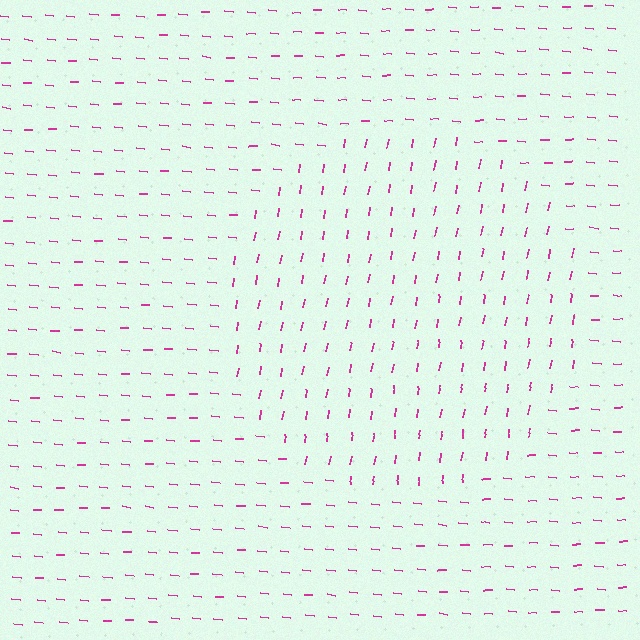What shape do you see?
I see a circle.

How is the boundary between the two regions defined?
The boundary is defined purely by a change in line orientation (approximately 85 degrees difference). All lines are the same color and thickness.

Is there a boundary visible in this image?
Yes, there is a texture boundary formed by a change in line orientation.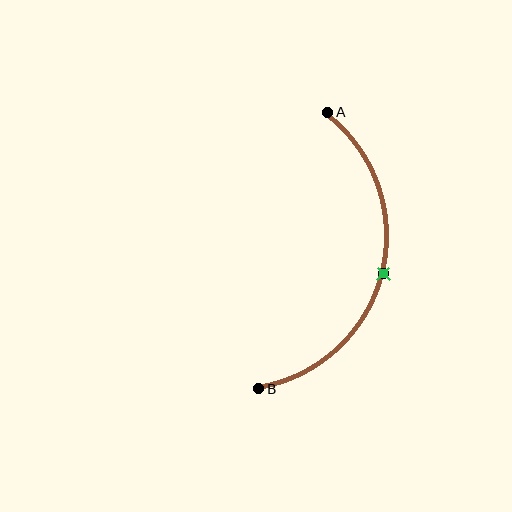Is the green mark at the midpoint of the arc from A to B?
Yes. The green mark lies on the arc at equal arc-length from both A and B — it is the arc midpoint.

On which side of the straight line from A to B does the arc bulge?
The arc bulges to the right of the straight line connecting A and B.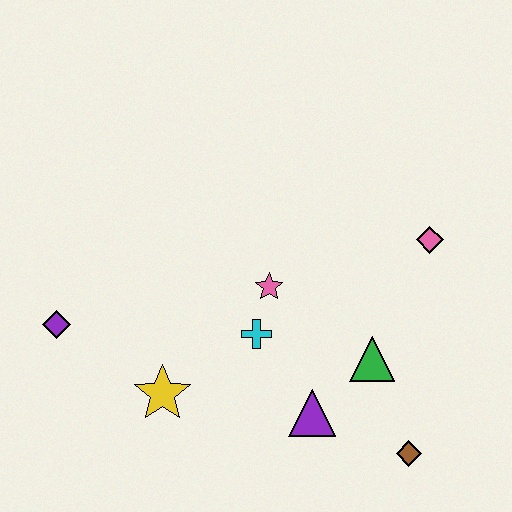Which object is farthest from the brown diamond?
The purple diamond is farthest from the brown diamond.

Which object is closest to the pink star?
The cyan cross is closest to the pink star.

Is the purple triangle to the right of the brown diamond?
No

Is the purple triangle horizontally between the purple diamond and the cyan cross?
No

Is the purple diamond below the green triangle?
No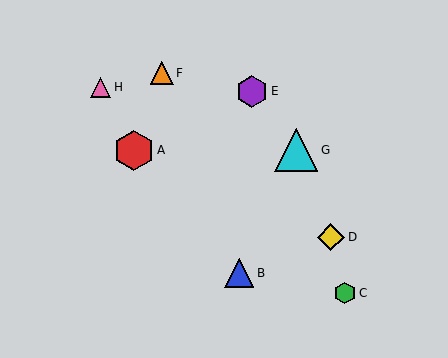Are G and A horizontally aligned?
Yes, both are at y≈150.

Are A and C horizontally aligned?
No, A is at y≈150 and C is at y≈293.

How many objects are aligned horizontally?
2 objects (A, G) are aligned horizontally.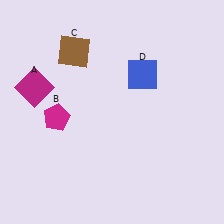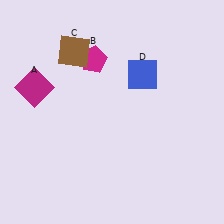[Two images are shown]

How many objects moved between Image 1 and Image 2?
1 object moved between the two images.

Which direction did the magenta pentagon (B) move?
The magenta pentagon (B) moved up.